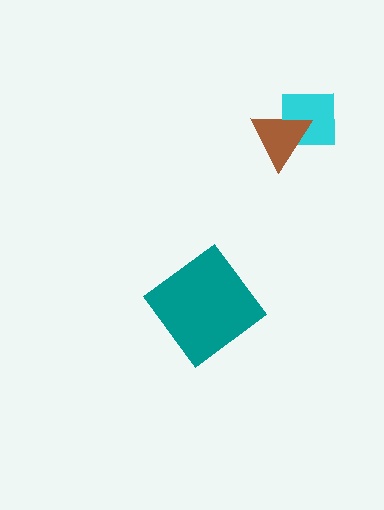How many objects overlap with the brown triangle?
1 object overlaps with the brown triangle.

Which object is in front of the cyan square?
The brown triangle is in front of the cyan square.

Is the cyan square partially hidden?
Yes, it is partially covered by another shape.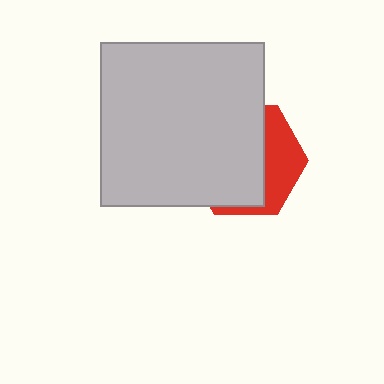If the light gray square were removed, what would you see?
You would see the complete red hexagon.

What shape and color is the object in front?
The object in front is a light gray square.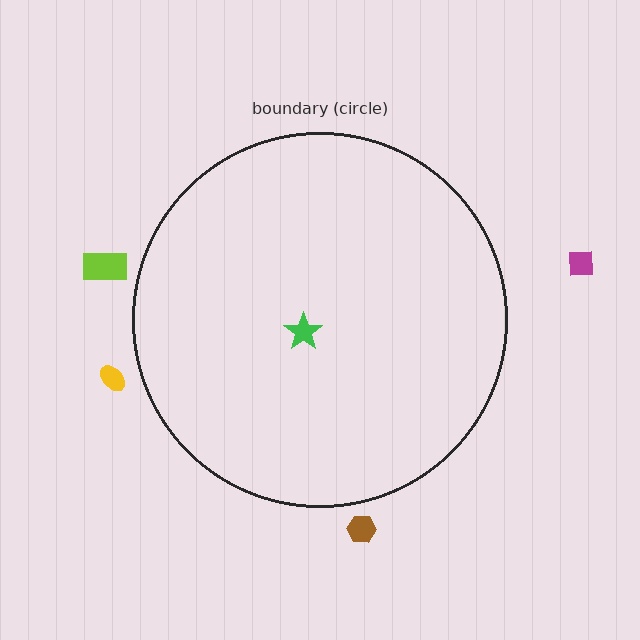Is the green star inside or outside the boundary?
Inside.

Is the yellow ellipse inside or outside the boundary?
Outside.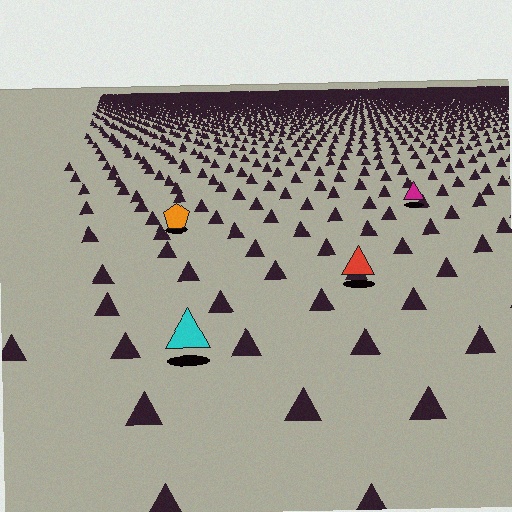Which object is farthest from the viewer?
The magenta triangle is farthest from the viewer. It appears smaller and the ground texture around it is denser.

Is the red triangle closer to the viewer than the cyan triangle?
No. The cyan triangle is closer — you can tell from the texture gradient: the ground texture is coarser near it.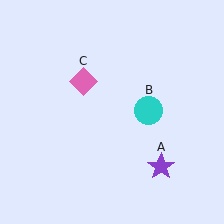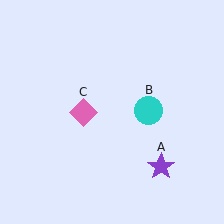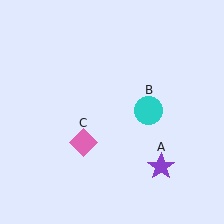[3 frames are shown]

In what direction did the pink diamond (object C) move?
The pink diamond (object C) moved down.